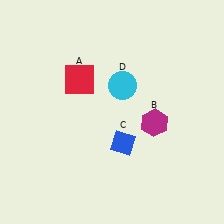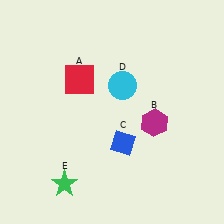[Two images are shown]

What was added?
A green star (E) was added in Image 2.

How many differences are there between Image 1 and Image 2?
There is 1 difference between the two images.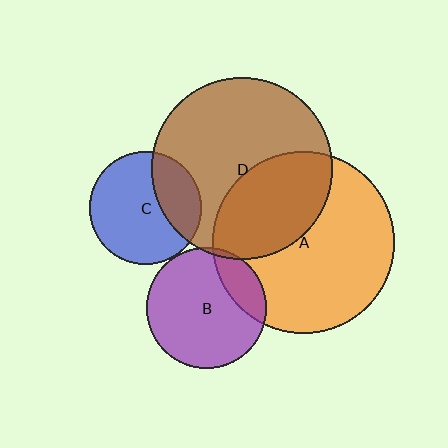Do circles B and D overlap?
Yes.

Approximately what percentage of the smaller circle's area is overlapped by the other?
Approximately 5%.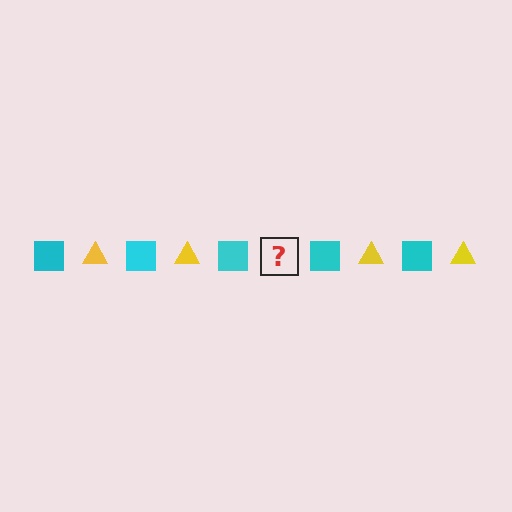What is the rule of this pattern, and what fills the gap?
The rule is that the pattern alternates between cyan square and yellow triangle. The gap should be filled with a yellow triangle.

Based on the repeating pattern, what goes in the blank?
The blank should be a yellow triangle.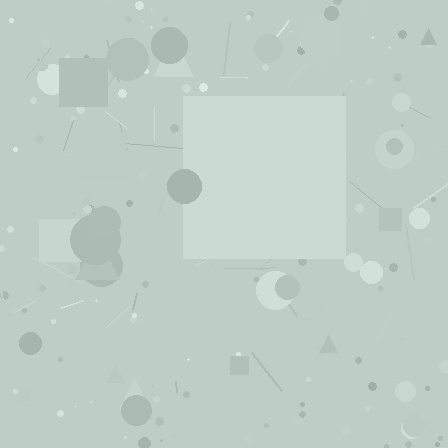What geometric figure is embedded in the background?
A square is embedded in the background.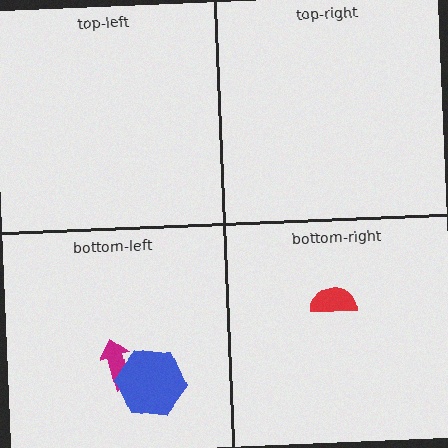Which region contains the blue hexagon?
The bottom-left region.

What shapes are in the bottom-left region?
The magenta arrow, the blue hexagon.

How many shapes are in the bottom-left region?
2.